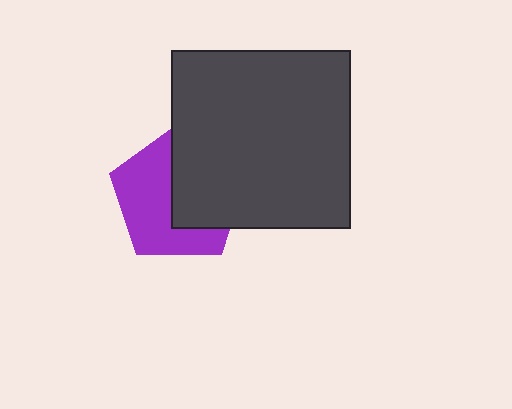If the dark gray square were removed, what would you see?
You would see the complete purple pentagon.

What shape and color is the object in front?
The object in front is a dark gray square.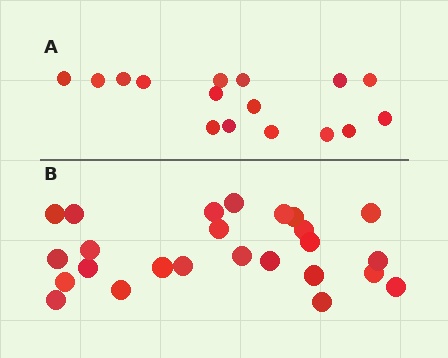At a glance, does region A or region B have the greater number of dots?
Region B (the bottom region) has more dots.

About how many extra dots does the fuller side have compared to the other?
Region B has roughly 8 or so more dots than region A.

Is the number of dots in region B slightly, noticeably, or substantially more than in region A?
Region B has substantially more. The ratio is roughly 1.6 to 1.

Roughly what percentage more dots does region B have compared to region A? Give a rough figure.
About 55% more.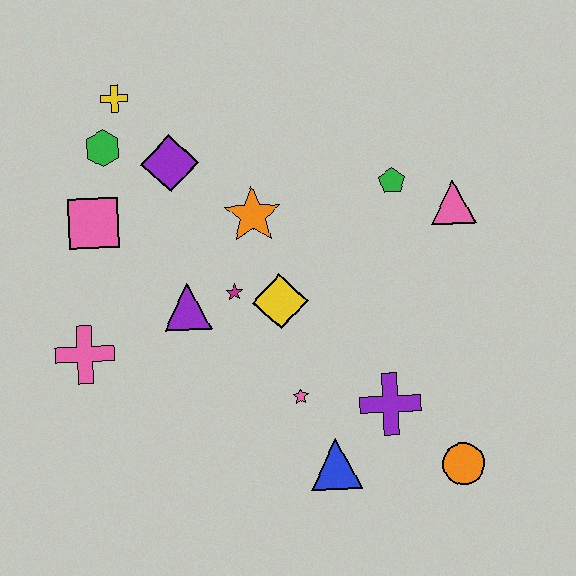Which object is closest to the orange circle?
The purple cross is closest to the orange circle.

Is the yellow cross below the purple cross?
No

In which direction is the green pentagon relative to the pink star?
The green pentagon is above the pink star.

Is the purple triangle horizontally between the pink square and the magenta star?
Yes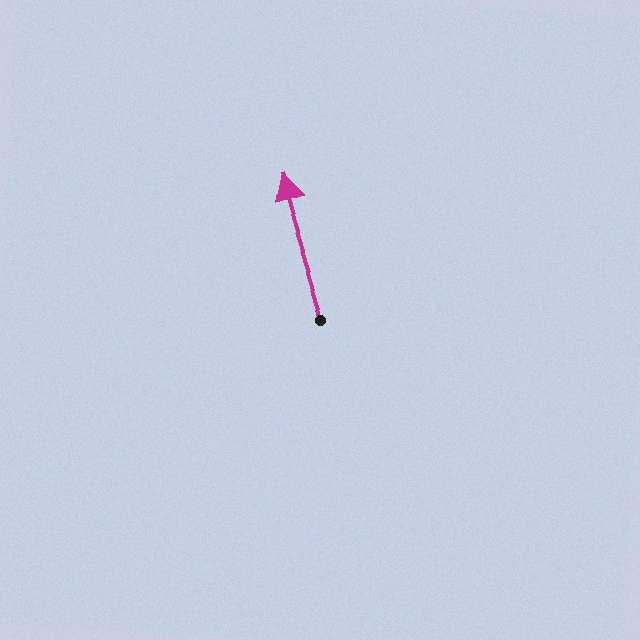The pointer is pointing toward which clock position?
Roughly 11 o'clock.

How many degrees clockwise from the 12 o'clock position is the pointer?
Approximately 343 degrees.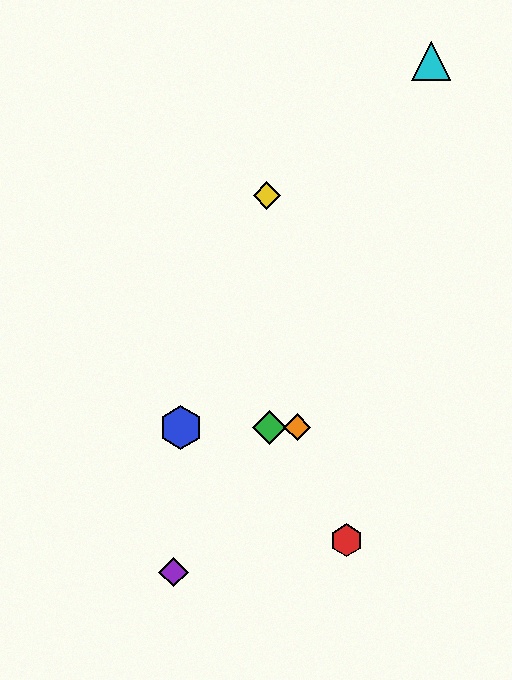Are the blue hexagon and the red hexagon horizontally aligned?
No, the blue hexagon is at y≈427 and the red hexagon is at y≈540.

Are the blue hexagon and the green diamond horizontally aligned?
Yes, both are at y≈427.